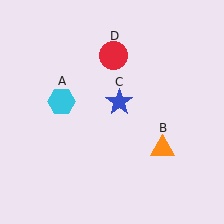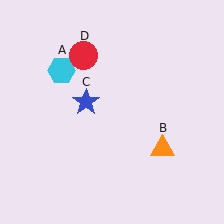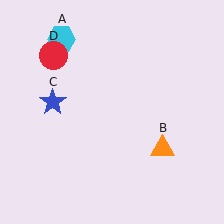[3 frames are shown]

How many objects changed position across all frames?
3 objects changed position: cyan hexagon (object A), blue star (object C), red circle (object D).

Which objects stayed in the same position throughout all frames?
Orange triangle (object B) remained stationary.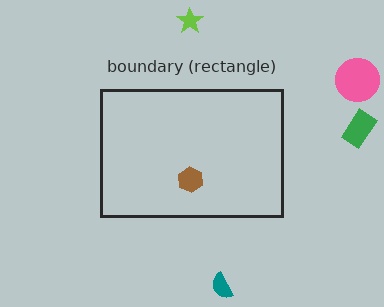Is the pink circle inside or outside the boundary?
Outside.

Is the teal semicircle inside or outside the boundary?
Outside.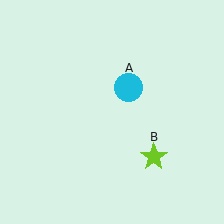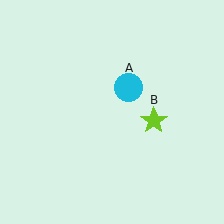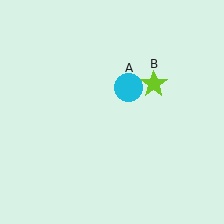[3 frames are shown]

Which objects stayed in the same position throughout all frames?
Cyan circle (object A) remained stationary.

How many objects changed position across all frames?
1 object changed position: lime star (object B).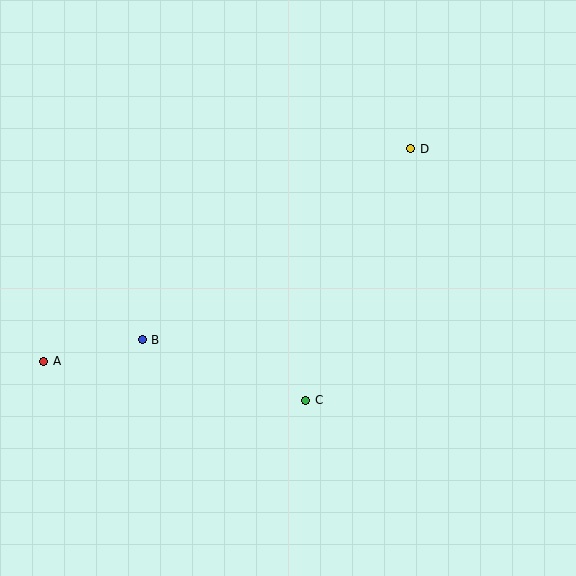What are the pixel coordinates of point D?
Point D is at (411, 149).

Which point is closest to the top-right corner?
Point D is closest to the top-right corner.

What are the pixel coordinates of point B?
Point B is at (142, 340).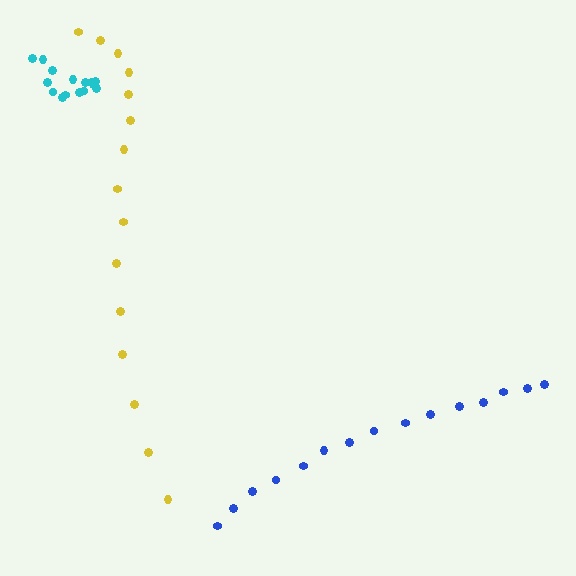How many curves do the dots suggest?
There are 3 distinct paths.